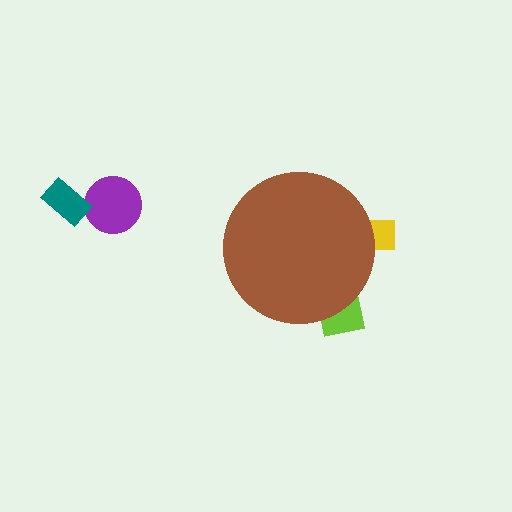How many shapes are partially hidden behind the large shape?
2 shapes are partially hidden.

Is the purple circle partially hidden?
No, the purple circle is fully visible.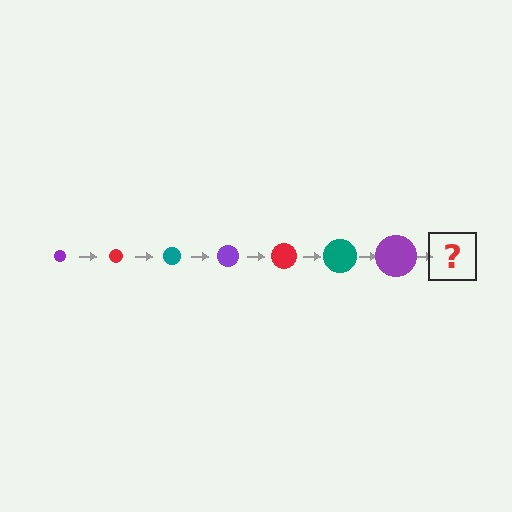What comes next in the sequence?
The next element should be a red circle, larger than the previous one.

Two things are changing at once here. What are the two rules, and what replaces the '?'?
The two rules are that the circle grows larger each step and the color cycles through purple, red, and teal. The '?' should be a red circle, larger than the previous one.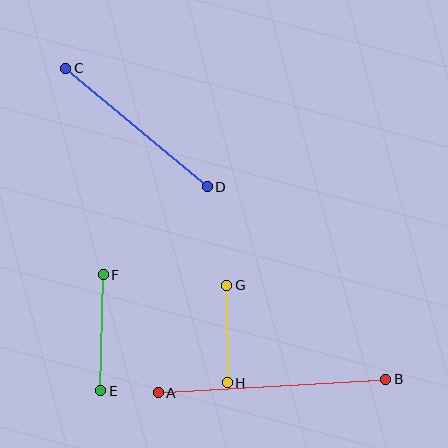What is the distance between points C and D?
The distance is approximately 185 pixels.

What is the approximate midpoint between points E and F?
The midpoint is at approximately (102, 333) pixels.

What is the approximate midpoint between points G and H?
The midpoint is at approximately (227, 334) pixels.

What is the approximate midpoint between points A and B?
The midpoint is at approximately (272, 386) pixels.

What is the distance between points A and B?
The distance is approximately 228 pixels.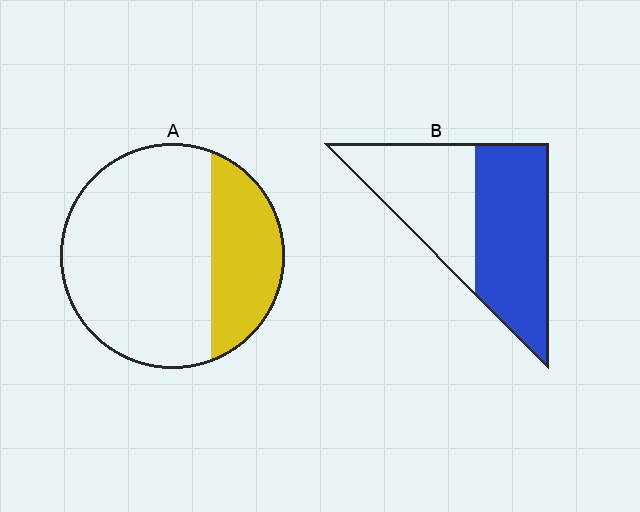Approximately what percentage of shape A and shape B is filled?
A is approximately 30% and B is approximately 55%.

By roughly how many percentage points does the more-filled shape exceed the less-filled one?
By roughly 25 percentage points (B over A).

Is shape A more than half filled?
No.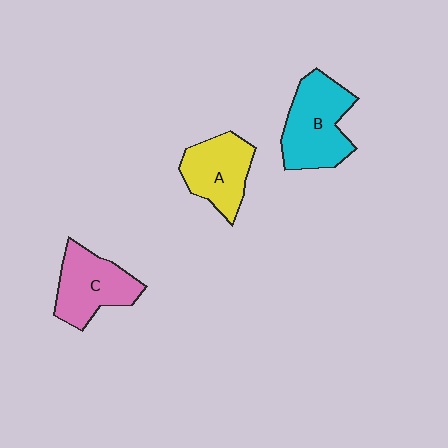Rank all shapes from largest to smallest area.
From largest to smallest: B (cyan), C (pink), A (yellow).